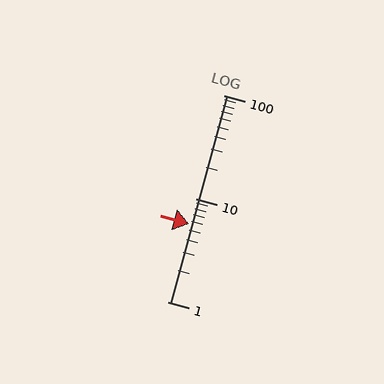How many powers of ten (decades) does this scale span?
The scale spans 2 decades, from 1 to 100.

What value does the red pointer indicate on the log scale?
The pointer indicates approximately 5.6.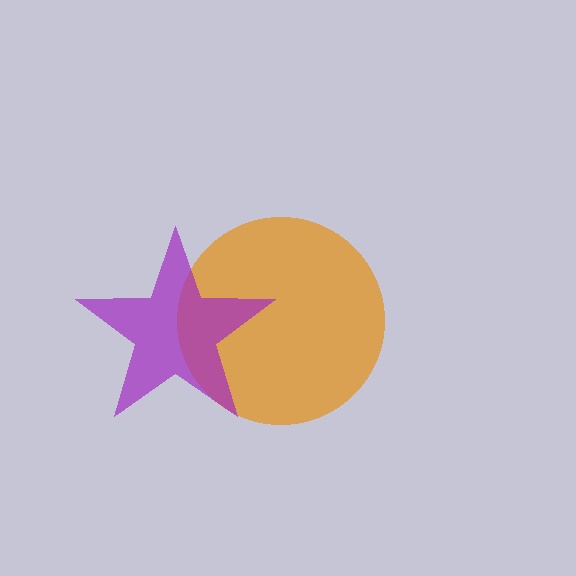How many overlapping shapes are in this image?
There are 2 overlapping shapes in the image.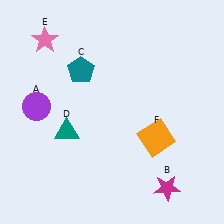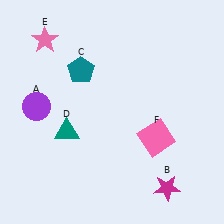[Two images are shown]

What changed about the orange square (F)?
In Image 1, F is orange. In Image 2, it changed to pink.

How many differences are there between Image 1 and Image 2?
There is 1 difference between the two images.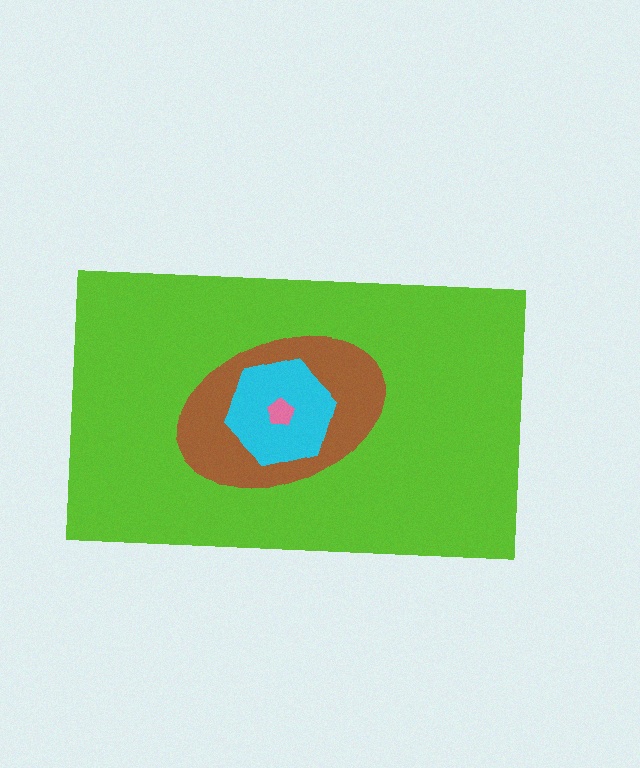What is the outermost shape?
The lime rectangle.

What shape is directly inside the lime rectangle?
The brown ellipse.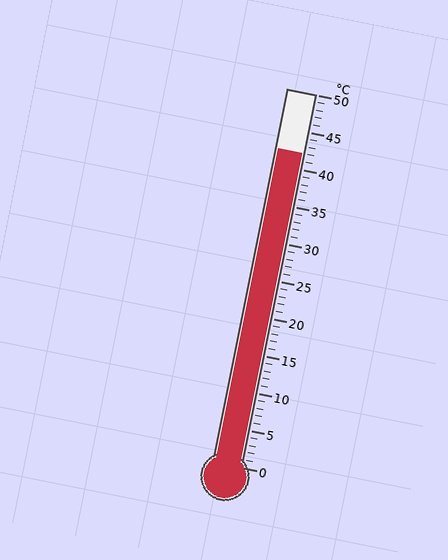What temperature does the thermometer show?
The thermometer shows approximately 42°C.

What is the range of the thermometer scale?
The thermometer scale ranges from 0°C to 50°C.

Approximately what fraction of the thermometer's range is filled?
The thermometer is filled to approximately 85% of its range.